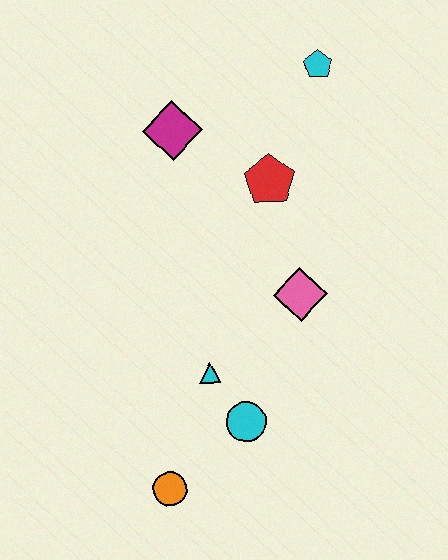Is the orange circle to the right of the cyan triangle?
No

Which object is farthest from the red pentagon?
The orange circle is farthest from the red pentagon.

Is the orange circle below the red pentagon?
Yes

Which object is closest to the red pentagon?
The magenta diamond is closest to the red pentagon.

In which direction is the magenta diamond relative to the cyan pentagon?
The magenta diamond is to the left of the cyan pentagon.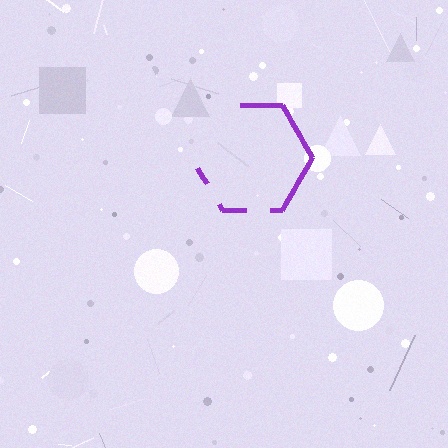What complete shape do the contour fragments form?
The contour fragments form a hexagon.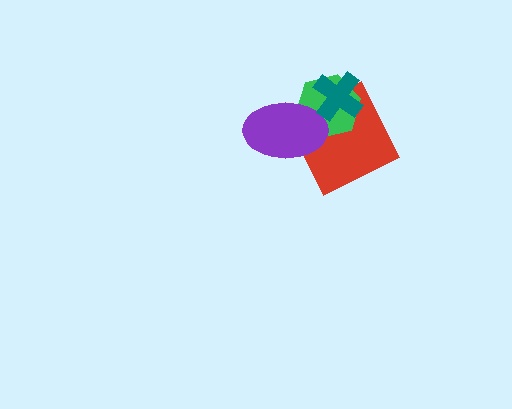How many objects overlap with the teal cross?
2 objects overlap with the teal cross.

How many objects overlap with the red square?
3 objects overlap with the red square.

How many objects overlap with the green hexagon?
3 objects overlap with the green hexagon.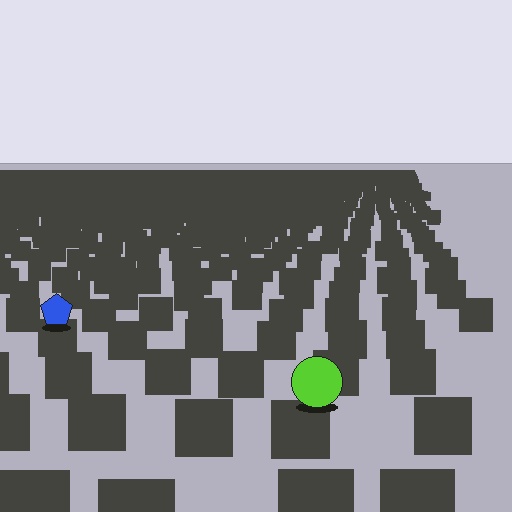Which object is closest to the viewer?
The lime circle is closest. The texture marks near it are larger and more spread out.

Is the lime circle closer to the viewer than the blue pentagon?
Yes. The lime circle is closer — you can tell from the texture gradient: the ground texture is coarser near it.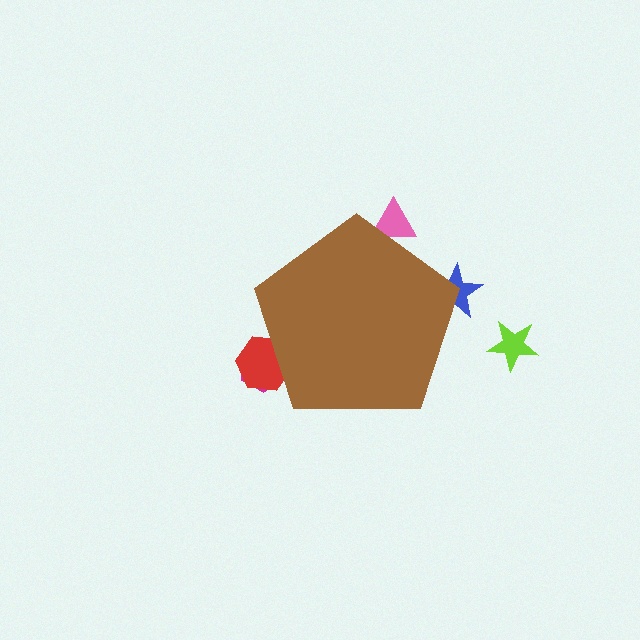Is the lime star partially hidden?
No, the lime star is fully visible.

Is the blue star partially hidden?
Yes, the blue star is partially hidden behind the brown pentagon.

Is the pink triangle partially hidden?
Yes, the pink triangle is partially hidden behind the brown pentagon.